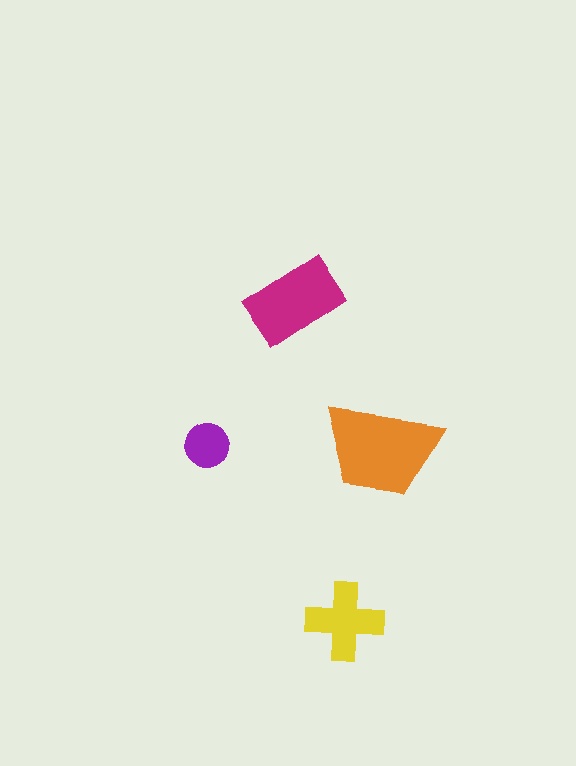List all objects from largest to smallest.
The orange trapezoid, the magenta rectangle, the yellow cross, the purple circle.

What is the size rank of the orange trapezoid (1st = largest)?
1st.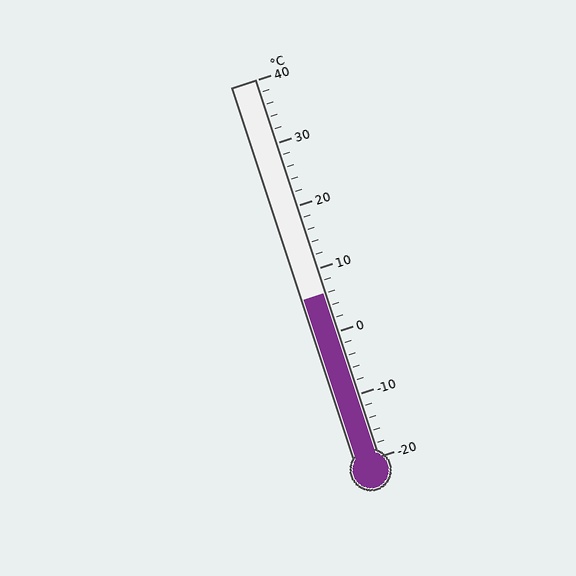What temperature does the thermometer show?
The thermometer shows approximately 6°C.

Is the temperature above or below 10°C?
The temperature is below 10°C.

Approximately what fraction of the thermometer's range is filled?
The thermometer is filled to approximately 45% of its range.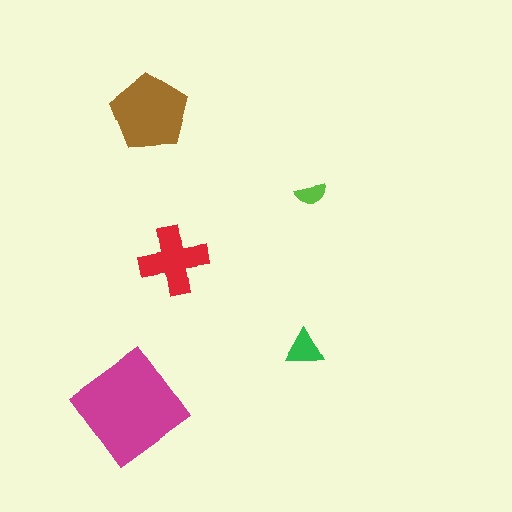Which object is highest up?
The brown pentagon is topmost.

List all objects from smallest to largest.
The lime semicircle, the green triangle, the red cross, the brown pentagon, the magenta diamond.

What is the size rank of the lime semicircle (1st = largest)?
5th.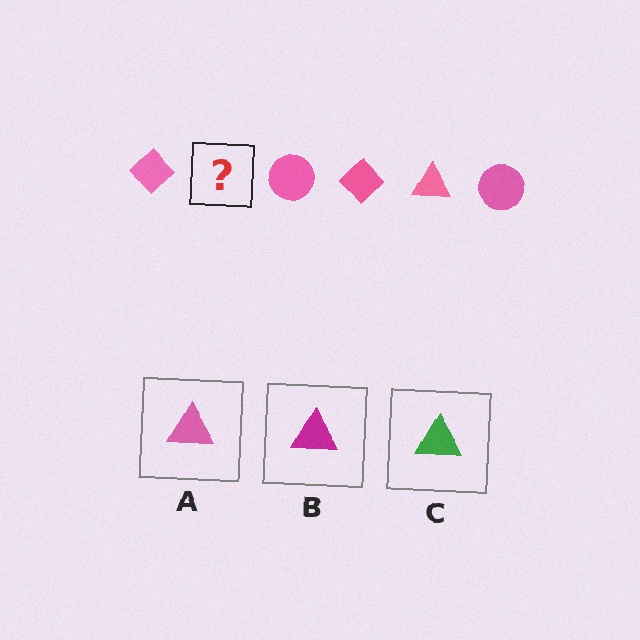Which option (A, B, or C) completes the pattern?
A.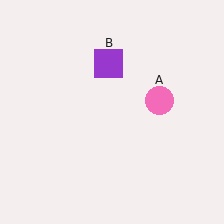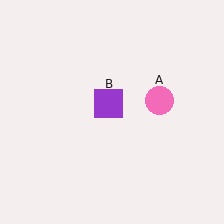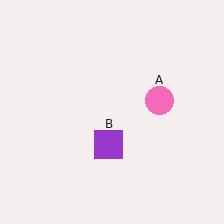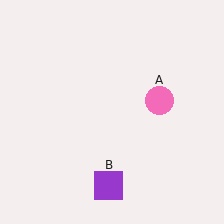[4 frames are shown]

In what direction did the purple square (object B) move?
The purple square (object B) moved down.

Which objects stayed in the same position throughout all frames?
Pink circle (object A) remained stationary.